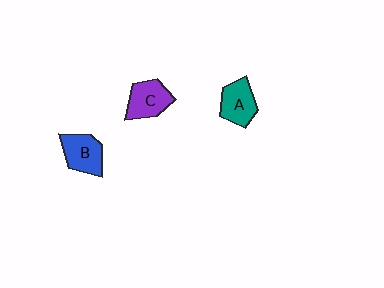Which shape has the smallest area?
Shape A (teal).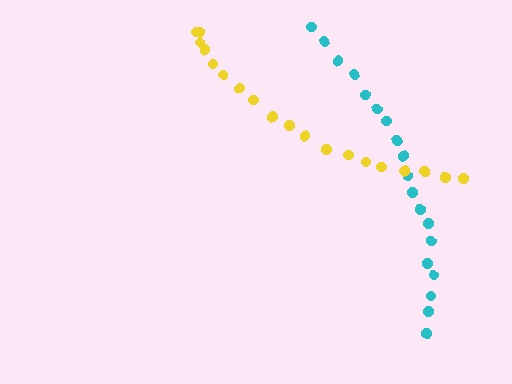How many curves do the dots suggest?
There are 2 distinct paths.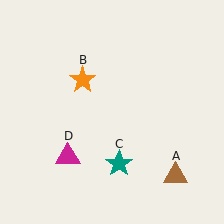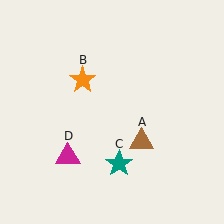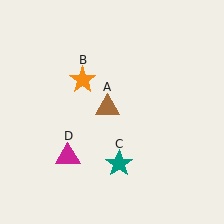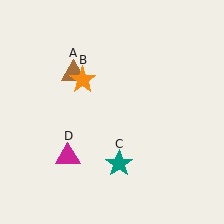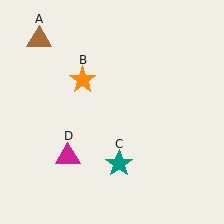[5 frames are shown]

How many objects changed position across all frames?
1 object changed position: brown triangle (object A).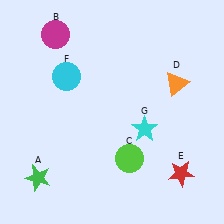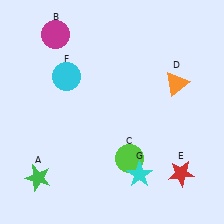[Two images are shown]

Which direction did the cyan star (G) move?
The cyan star (G) moved down.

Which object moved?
The cyan star (G) moved down.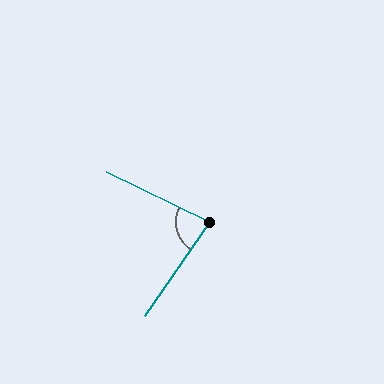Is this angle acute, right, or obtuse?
It is acute.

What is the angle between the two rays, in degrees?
Approximately 81 degrees.